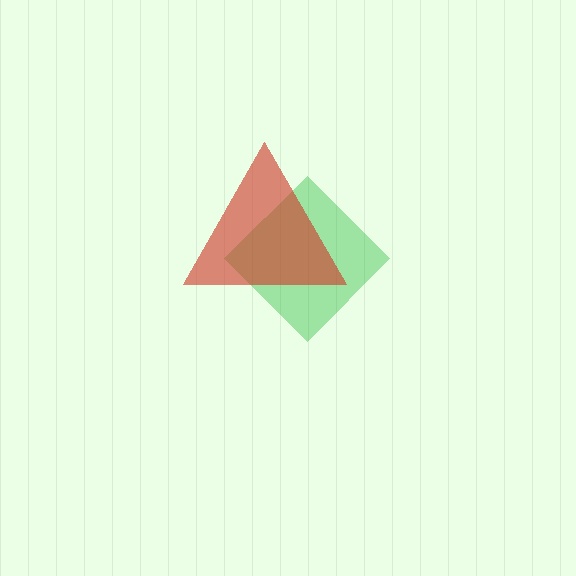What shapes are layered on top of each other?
The layered shapes are: a green diamond, a red triangle.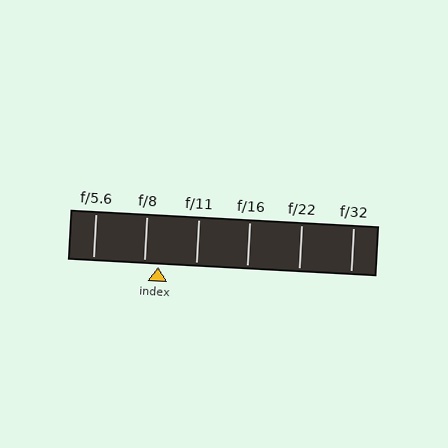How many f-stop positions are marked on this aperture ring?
There are 6 f-stop positions marked.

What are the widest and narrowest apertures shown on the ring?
The widest aperture shown is f/5.6 and the narrowest is f/32.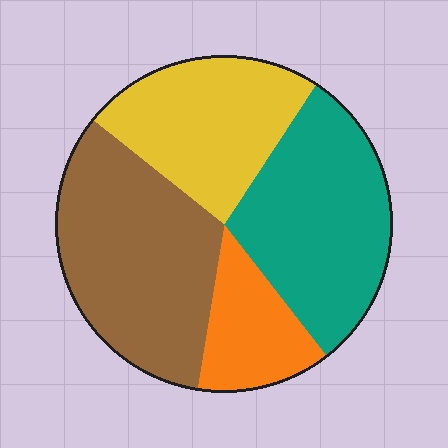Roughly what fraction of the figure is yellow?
Yellow takes up less than a quarter of the figure.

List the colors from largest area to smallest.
From largest to smallest: brown, teal, yellow, orange.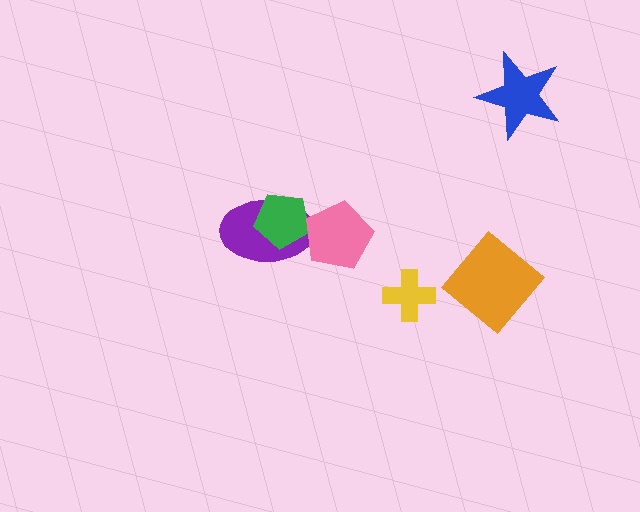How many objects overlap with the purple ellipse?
2 objects overlap with the purple ellipse.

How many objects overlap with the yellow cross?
0 objects overlap with the yellow cross.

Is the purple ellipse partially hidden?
Yes, it is partially covered by another shape.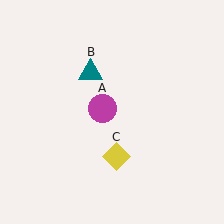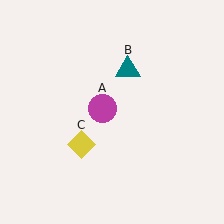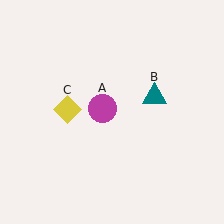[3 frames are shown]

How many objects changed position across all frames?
2 objects changed position: teal triangle (object B), yellow diamond (object C).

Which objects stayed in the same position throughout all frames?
Magenta circle (object A) remained stationary.